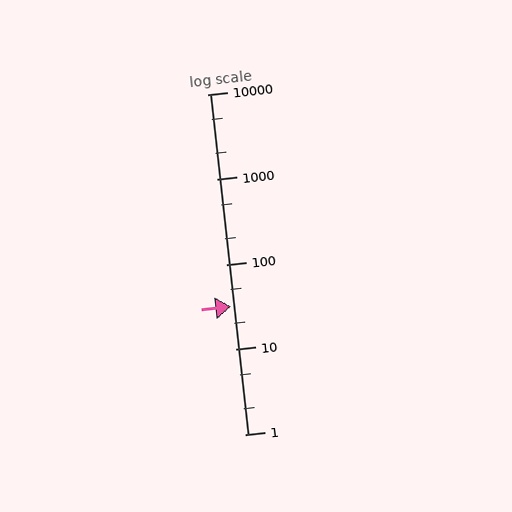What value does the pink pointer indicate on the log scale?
The pointer indicates approximately 32.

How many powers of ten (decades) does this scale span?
The scale spans 4 decades, from 1 to 10000.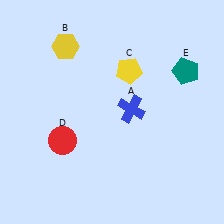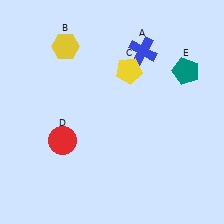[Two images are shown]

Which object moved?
The blue cross (A) moved up.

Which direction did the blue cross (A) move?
The blue cross (A) moved up.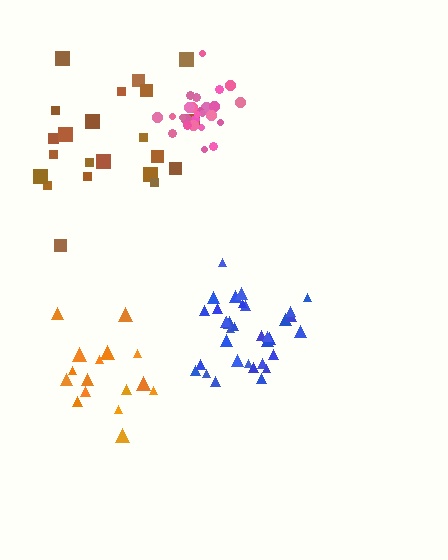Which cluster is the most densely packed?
Pink.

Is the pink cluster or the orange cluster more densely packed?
Pink.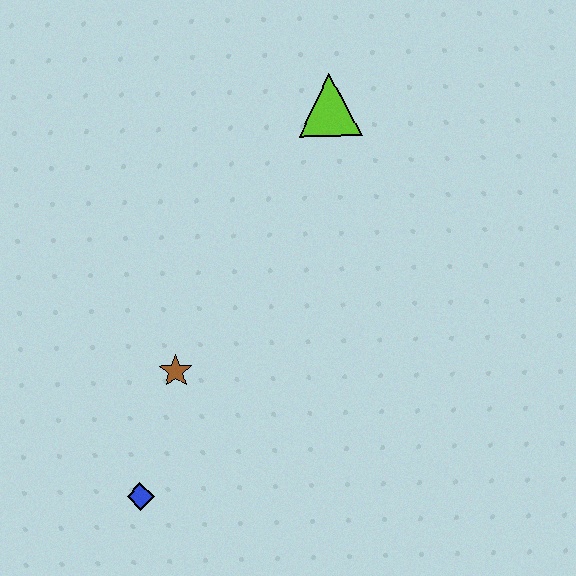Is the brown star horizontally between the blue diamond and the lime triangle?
Yes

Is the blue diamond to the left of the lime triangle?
Yes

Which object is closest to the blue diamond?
The brown star is closest to the blue diamond.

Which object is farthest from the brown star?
The lime triangle is farthest from the brown star.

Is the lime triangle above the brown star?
Yes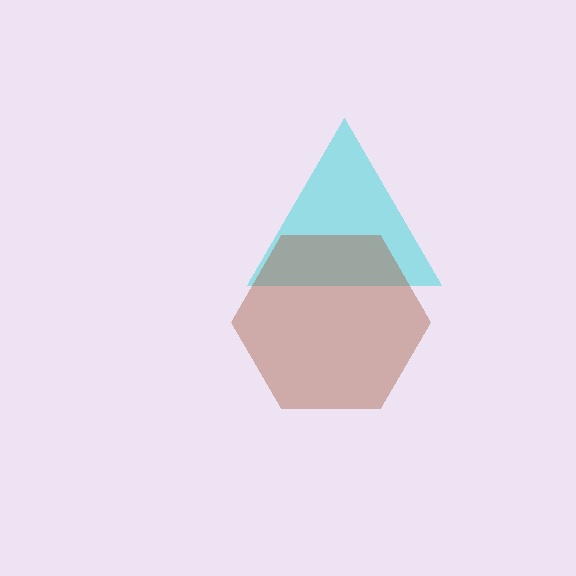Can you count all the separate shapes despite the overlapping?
Yes, there are 2 separate shapes.